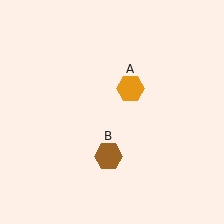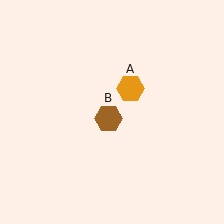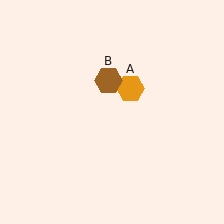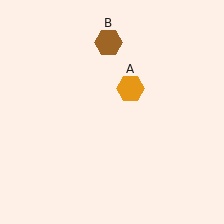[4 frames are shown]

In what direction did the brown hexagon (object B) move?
The brown hexagon (object B) moved up.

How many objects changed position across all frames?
1 object changed position: brown hexagon (object B).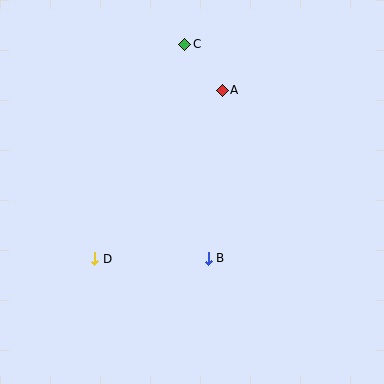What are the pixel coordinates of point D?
Point D is at (95, 259).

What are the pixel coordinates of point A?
Point A is at (222, 91).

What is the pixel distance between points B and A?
The distance between B and A is 168 pixels.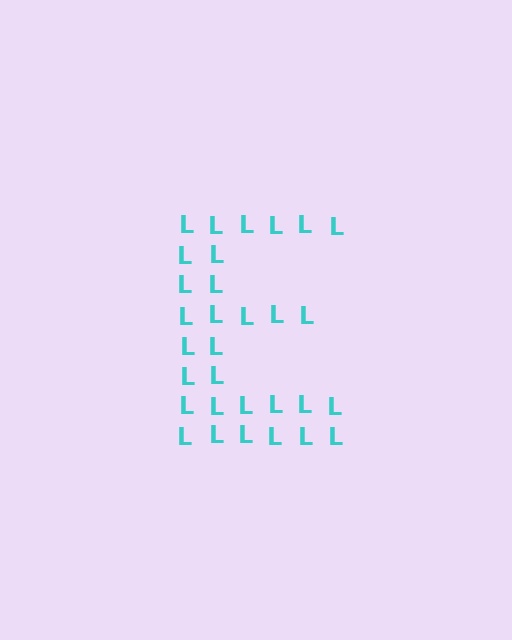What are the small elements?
The small elements are letter L's.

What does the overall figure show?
The overall figure shows the letter E.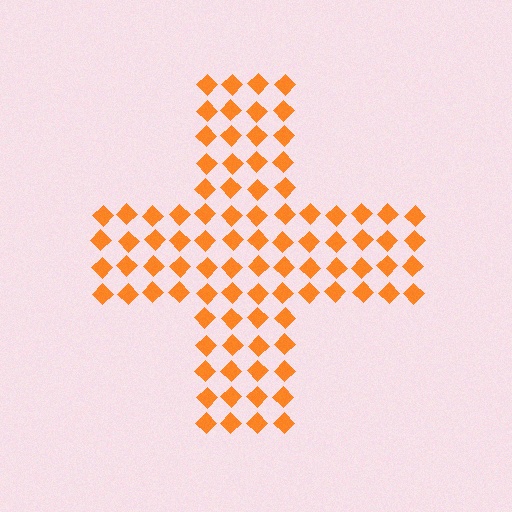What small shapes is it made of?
It is made of small diamonds.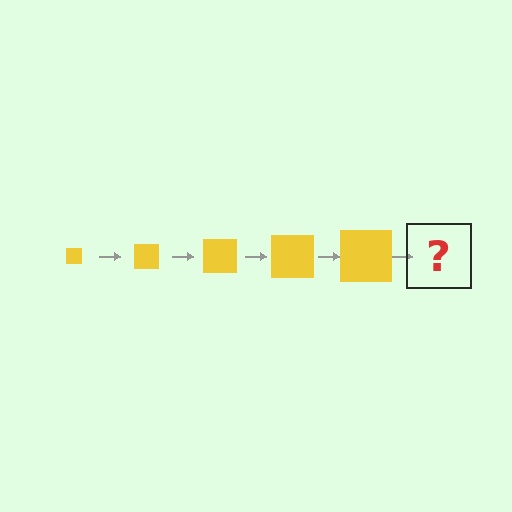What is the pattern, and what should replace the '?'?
The pattern is that the square gets progressively larger each step. The '?' should be a yellow square, larger than the previous one.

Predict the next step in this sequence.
The next step is a yellow square, larger than the previous one.